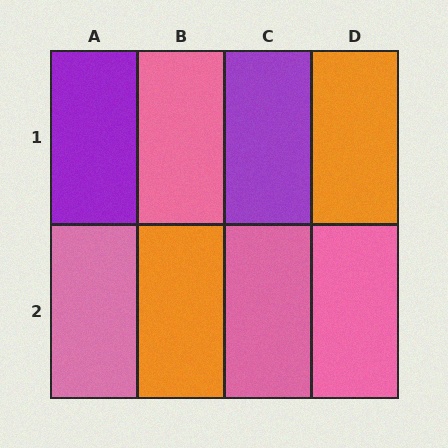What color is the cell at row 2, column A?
Pink.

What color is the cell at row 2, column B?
Orange.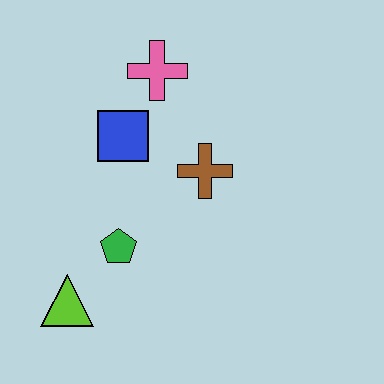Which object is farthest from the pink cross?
The lime triangle is farthest from the pink cross.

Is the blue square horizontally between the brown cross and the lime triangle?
Yes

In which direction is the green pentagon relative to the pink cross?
The green pentagon is below the pink cross.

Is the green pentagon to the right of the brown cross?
No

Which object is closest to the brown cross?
The blue square is closest to the brown cross.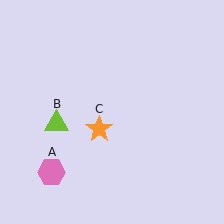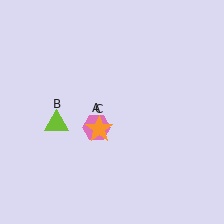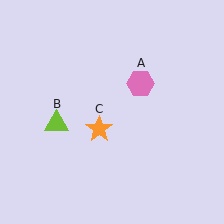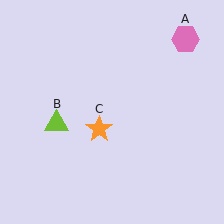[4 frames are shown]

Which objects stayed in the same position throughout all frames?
Lime triangle (object B) and orange star (object C) remained stationary.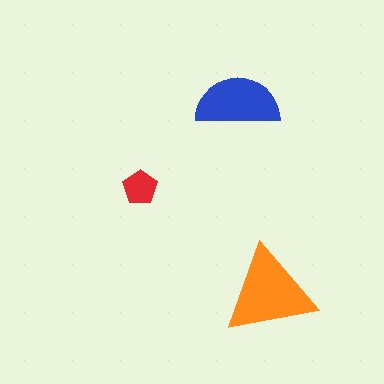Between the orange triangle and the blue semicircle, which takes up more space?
The orange triangle.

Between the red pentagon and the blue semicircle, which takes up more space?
The blue semicircle.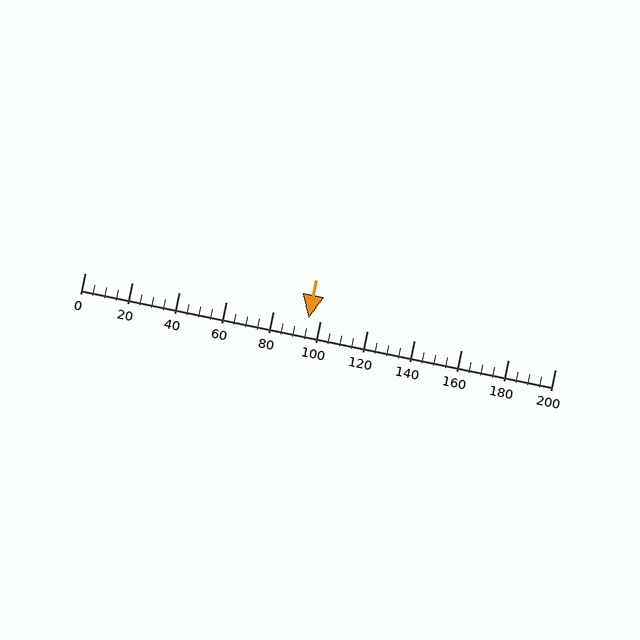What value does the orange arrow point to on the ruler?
The orange arrow points to approximately 95.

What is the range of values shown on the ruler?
The ruler shows values from 0 to 200.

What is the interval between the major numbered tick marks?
The major tick marks are spaced 20 units apart.